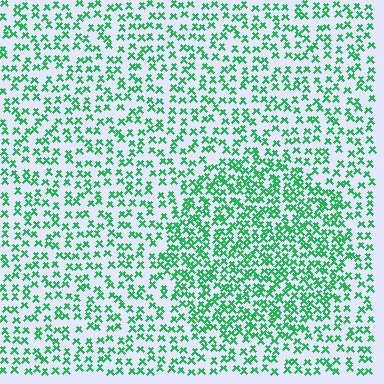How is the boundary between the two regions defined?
The boundary is defined by a change in element density (approximately 1.8x ratio). All elements are the same color, size, and shape.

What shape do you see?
I see a circle.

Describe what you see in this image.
The image contains small green elements arranged at two different densities. A circle-shaped region is visible where the elements are more densely packed than the surrounding area.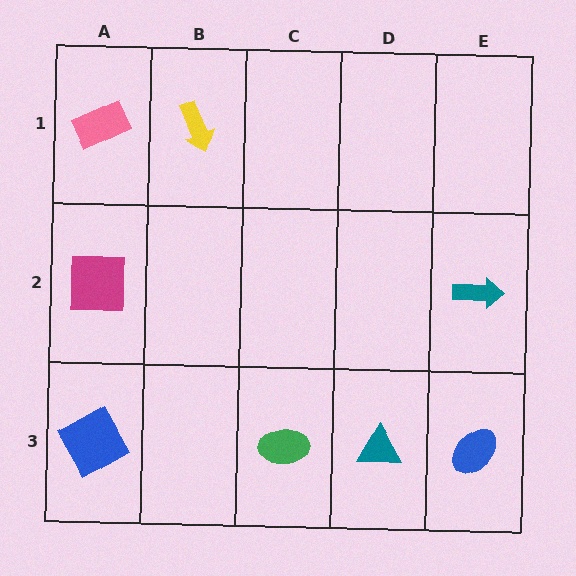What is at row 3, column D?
A teal triangle.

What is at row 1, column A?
A pink rectangle.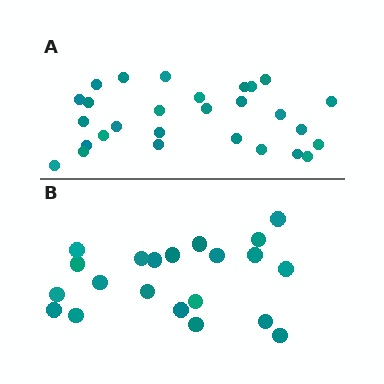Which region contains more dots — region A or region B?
Region A (the top region) has more dots.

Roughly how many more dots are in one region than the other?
Region A has roughly 8 or so more dots than region B.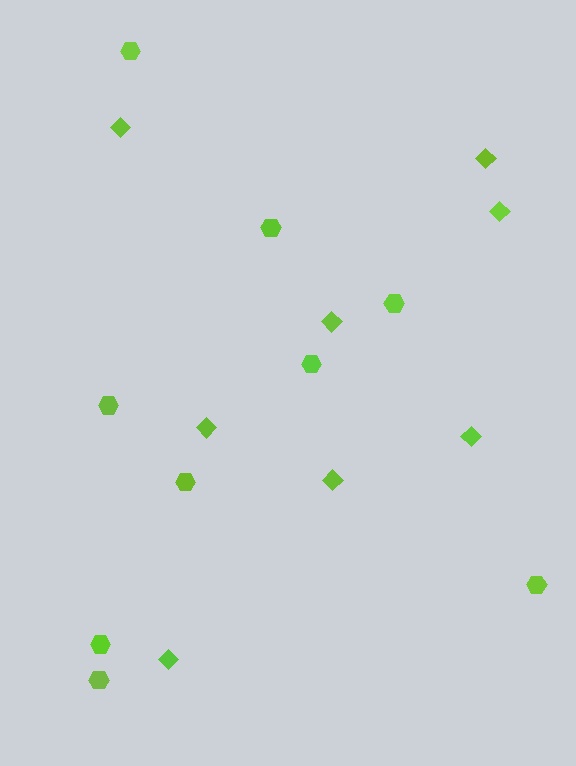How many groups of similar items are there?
There are 2 groups: one group of hexagons (9) and one group of diamonds (8).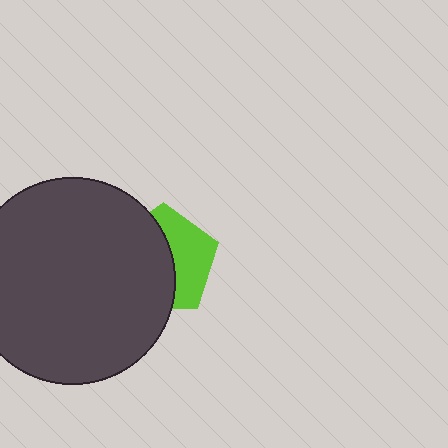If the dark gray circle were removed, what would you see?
You would see the complete lime pentagon.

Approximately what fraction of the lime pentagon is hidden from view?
Roughly 57% of the lime pentagon is hidden behind the dark gray circle.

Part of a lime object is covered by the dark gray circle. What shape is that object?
It is a pentagon.